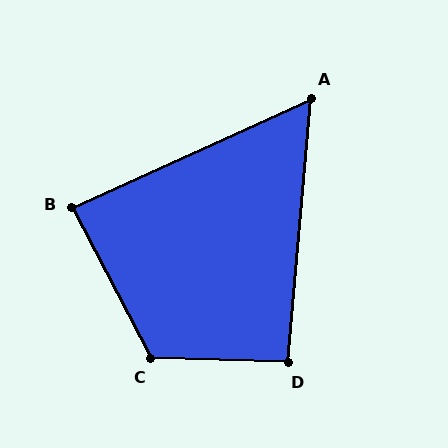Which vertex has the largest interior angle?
C, at approximately 119 degrees.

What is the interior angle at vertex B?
Approximately 87 degrees (approximately right).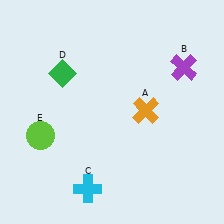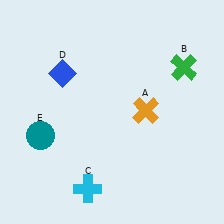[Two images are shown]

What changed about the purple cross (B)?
In Image 1, B is purple. In Image 2, it changed to green.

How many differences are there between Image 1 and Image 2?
There are 3 differences between the two images.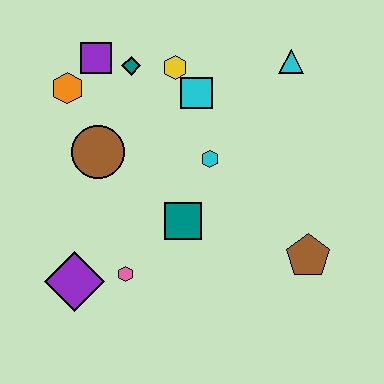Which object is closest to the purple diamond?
The pink hexagon is closest to the purple diamond.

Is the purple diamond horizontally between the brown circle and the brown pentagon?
No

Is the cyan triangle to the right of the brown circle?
Yes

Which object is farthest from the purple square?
The brown pentagon is farthest from the purple square.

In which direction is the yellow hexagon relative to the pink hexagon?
The yellow hexagon is above the pink hexagon.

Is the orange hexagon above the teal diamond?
No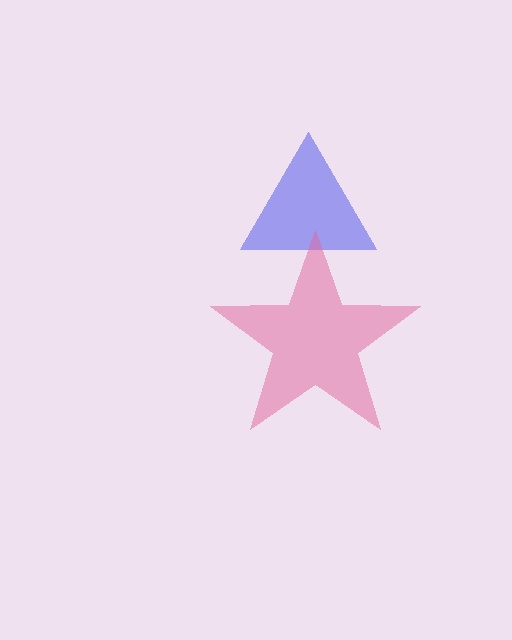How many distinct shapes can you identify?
There are 2 distinct shapes: a blue triangle, a pink star.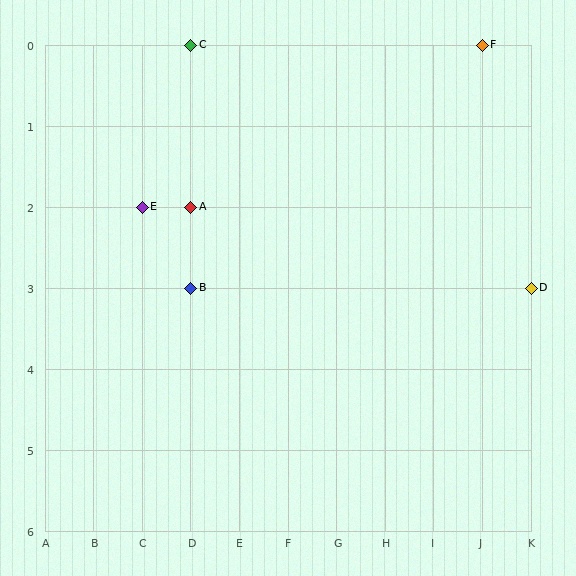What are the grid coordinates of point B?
Point B is at grid coordinates (D, 3).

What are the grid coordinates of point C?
Point C is at grid coordinates (D, 0).